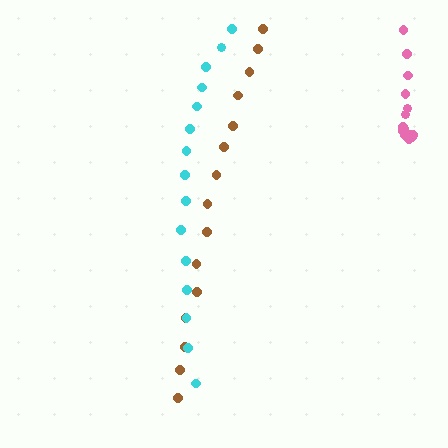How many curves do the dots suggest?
There are 3 distinct paths.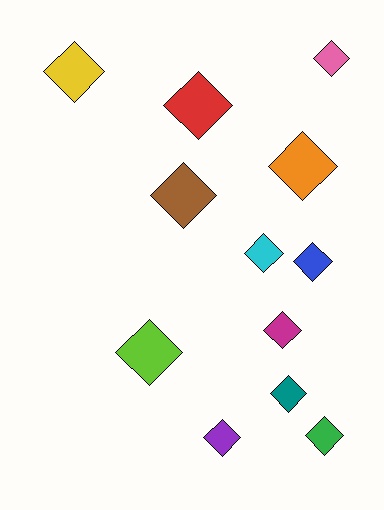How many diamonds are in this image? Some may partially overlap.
There are 12 diamonds.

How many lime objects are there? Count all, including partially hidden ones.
There is 1 lime object.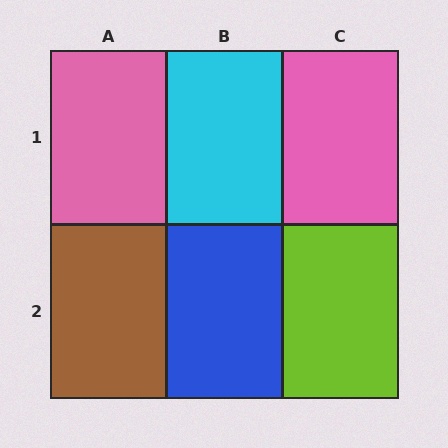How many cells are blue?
1 cell is blue.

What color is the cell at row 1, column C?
Pink.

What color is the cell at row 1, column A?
Pink.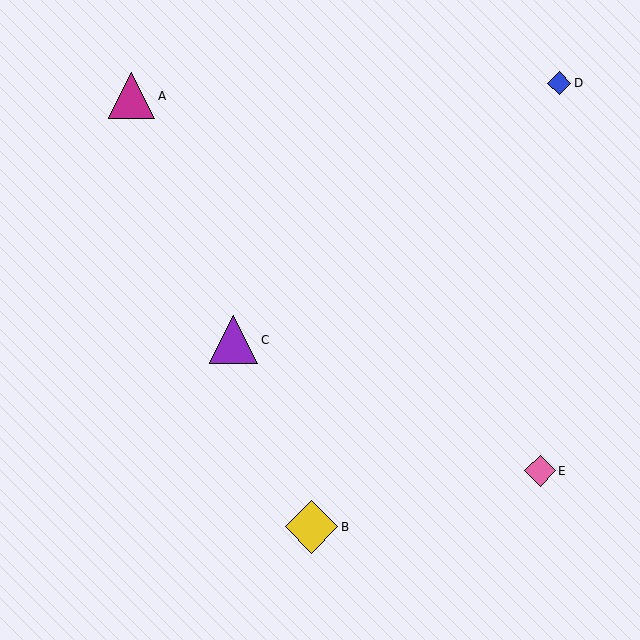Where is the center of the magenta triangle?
The center of the magenta triangle is at (132, 96).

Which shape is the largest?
The yellow diamond (labeled B) is the largest.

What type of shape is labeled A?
Shape A is a magenta triangle.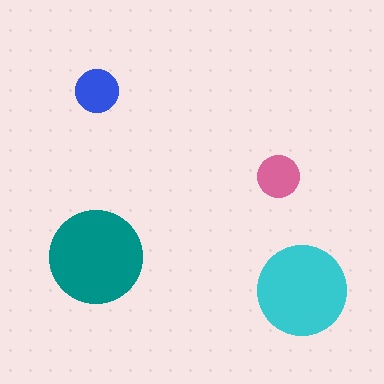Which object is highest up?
The blue circle is topmost.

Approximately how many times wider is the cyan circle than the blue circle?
About 2 times wider.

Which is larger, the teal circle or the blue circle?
The teal one.